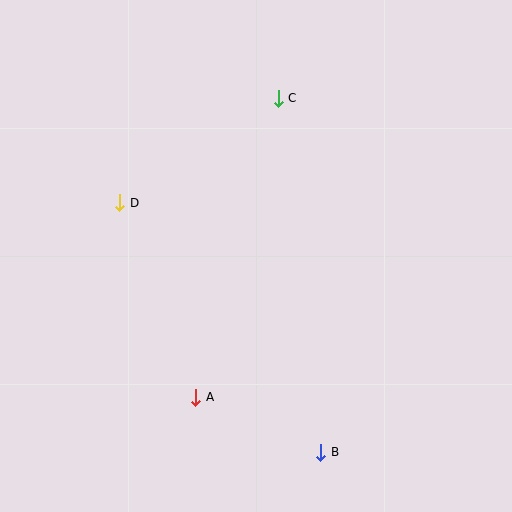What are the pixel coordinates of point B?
Point B is at (321, 452).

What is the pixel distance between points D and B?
The distance between D and B is 320 pixels.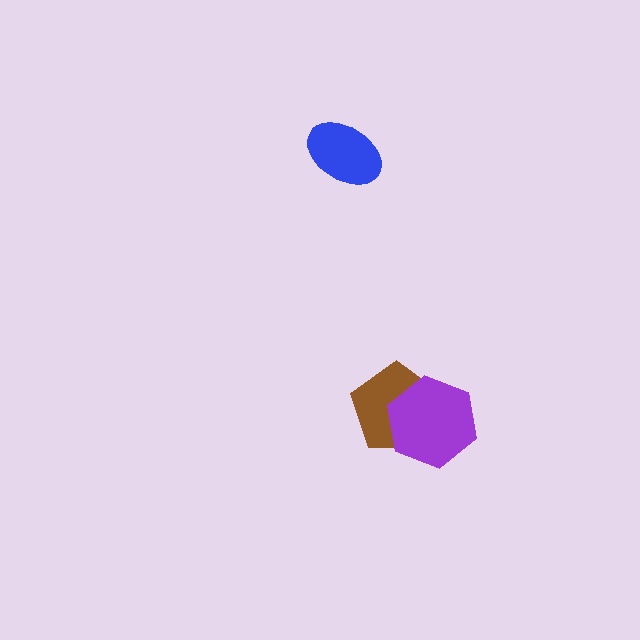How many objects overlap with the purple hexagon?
1 object overlaps with the purple hexagon.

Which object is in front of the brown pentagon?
The purple hexagon is in front of the brown pentagon.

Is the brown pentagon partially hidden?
Yes, it is partially covered by another shape.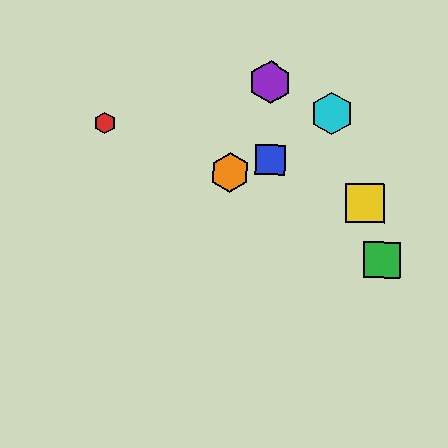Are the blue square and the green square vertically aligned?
No, the blue square is at x≈270 and the green square is at x≈382.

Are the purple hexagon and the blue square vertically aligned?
Yes, both are at x≈271.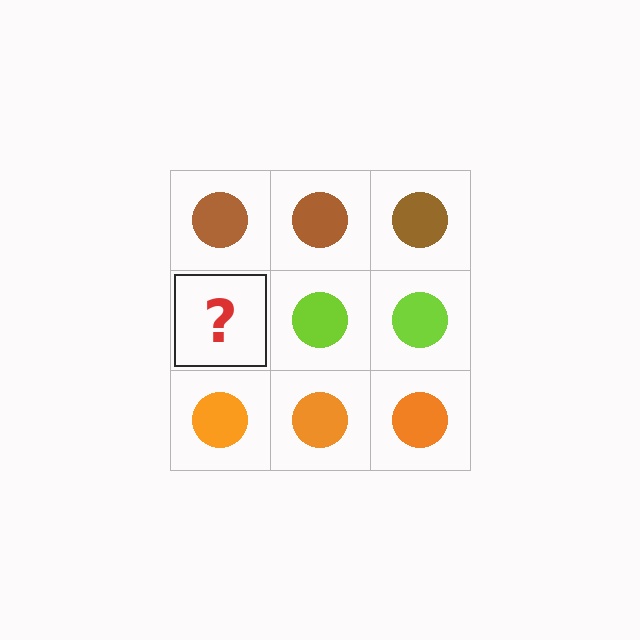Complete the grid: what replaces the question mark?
The question mark should be replaced with a lime circle.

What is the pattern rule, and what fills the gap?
The rule is that each row has a consistent color. The gap should be filled with a lime circle.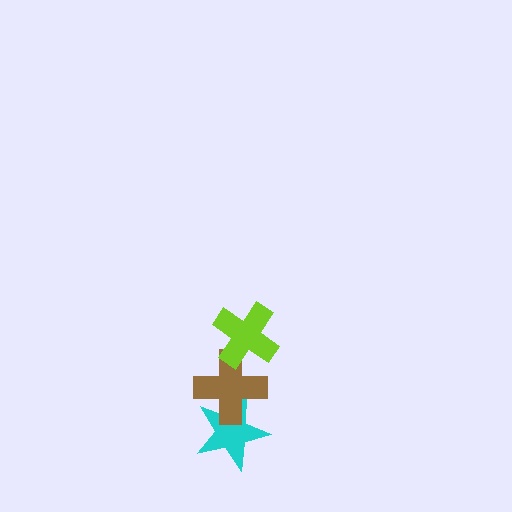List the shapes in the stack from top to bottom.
From top to bottom: the lime cross, the brown cross, the cyan star.